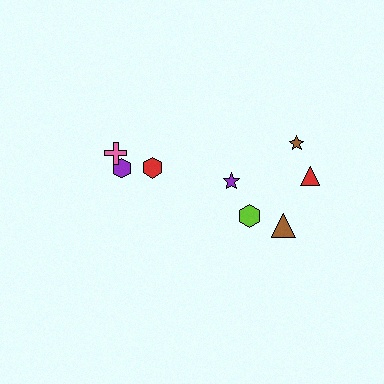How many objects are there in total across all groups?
There are 8 objects.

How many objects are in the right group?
There are 5 objects.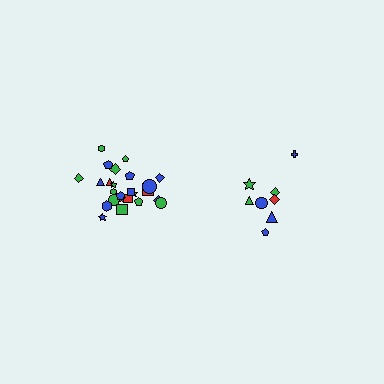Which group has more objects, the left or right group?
The left group.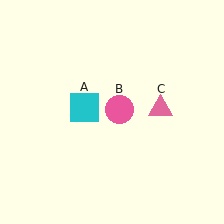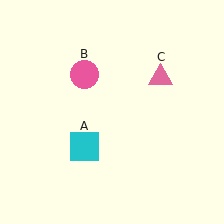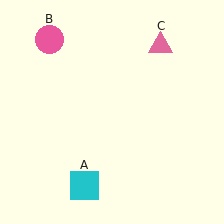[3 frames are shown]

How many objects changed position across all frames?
3 objects changed position: cyan square (object A), pink circle (object B), pink triangle (object C).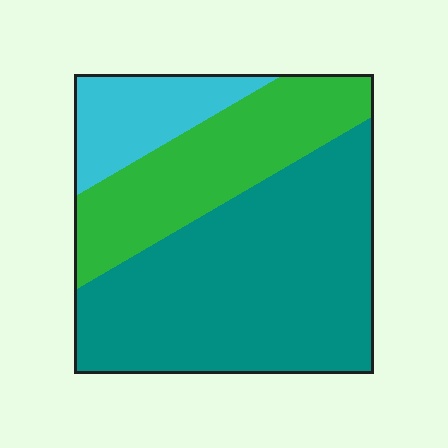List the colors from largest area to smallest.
From largest to smallest: teal, green, cyan.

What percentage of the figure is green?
Green takes up about one quarter (1/4) of the figure.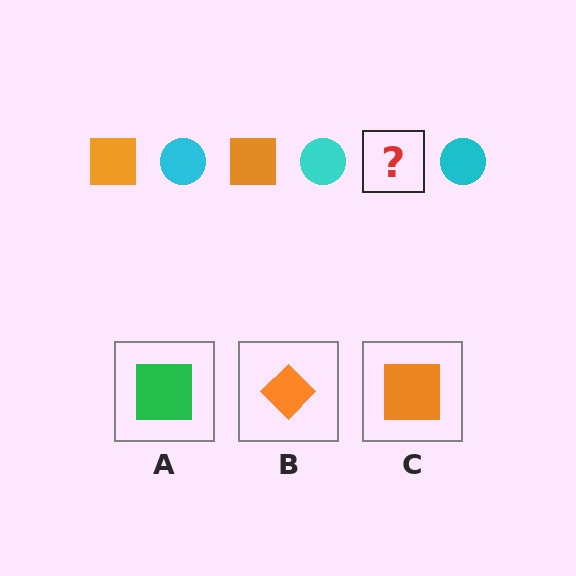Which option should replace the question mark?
Option C.